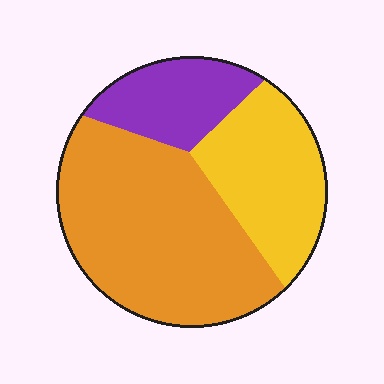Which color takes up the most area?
Orange, at roughly 55%.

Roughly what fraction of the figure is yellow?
Yellow covers around 30% of the figure.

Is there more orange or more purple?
Orange.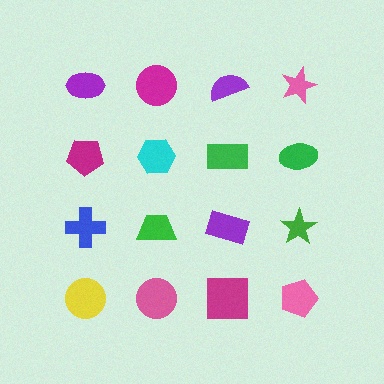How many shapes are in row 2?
4 shapes.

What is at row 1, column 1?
A purple ellipse.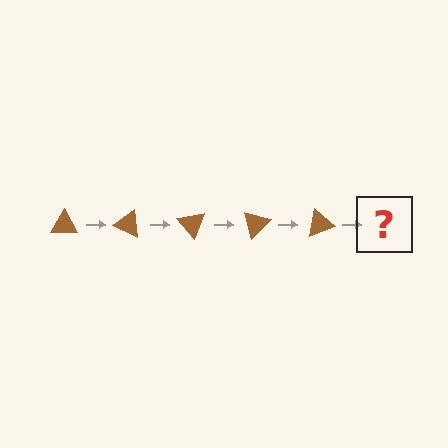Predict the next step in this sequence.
The next step is a brown triangle rotated 125 degrees.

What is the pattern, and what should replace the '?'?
The pattern is that the triangle rotates 25 degrees each step. The '?' should be a brown triangle rotated 125 degrees.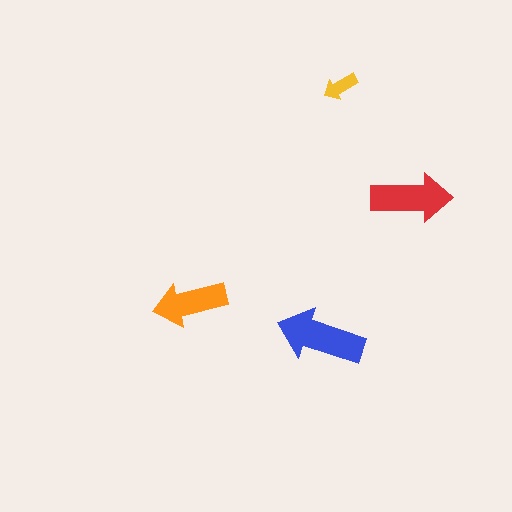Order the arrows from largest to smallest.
the blue one, the red one, the orange one, the yellow one.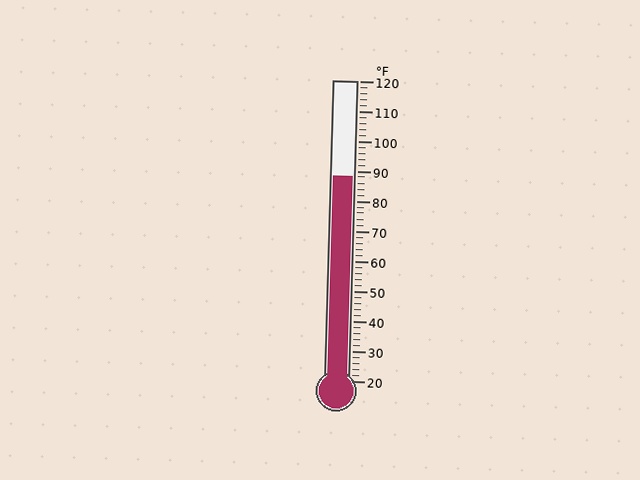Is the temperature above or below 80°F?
The temperature is above 80°F.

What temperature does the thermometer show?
The thermometer shows approximately 88°F.